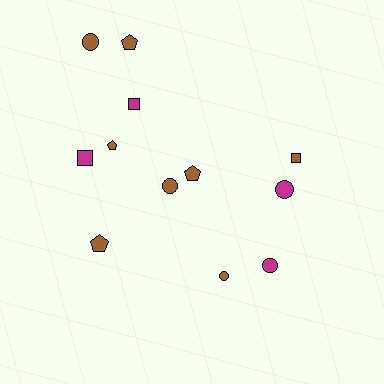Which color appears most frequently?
Brown, with 8 objects.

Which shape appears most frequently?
Circle, with 5 objects.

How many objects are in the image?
There are 12 objects.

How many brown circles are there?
There are 3 brown circles.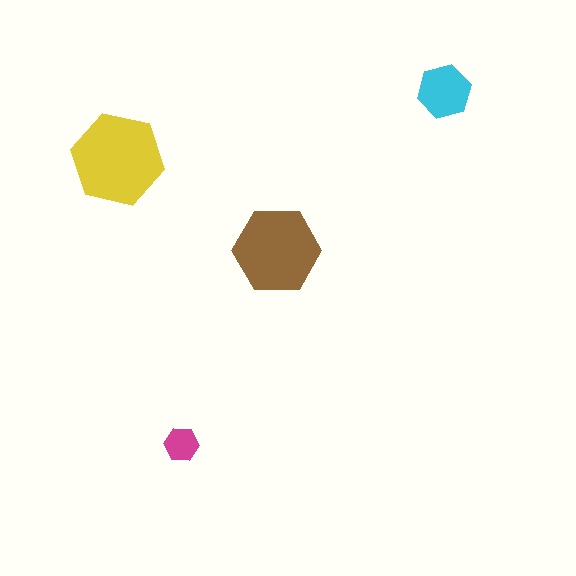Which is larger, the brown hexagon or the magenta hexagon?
The brown one.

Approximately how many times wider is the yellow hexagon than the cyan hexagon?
About 1.5 times wider.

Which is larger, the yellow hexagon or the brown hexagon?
The yellow one.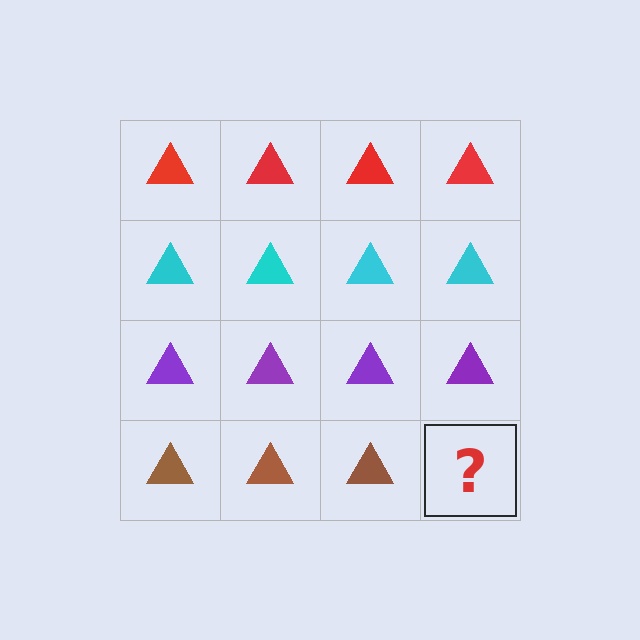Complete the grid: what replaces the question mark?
The question mark should be replaced with a brown triangle.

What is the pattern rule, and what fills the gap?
The rule is that each row has a consistent color. The gap should be filled with a brown triangle.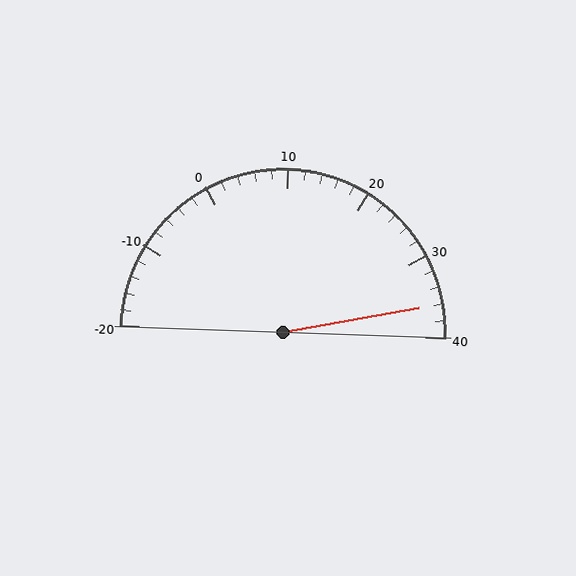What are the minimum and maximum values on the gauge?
The gauge ranges from -20 to 40.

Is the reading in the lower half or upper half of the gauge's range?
The reading is in the upper half of the range (-20 to 40).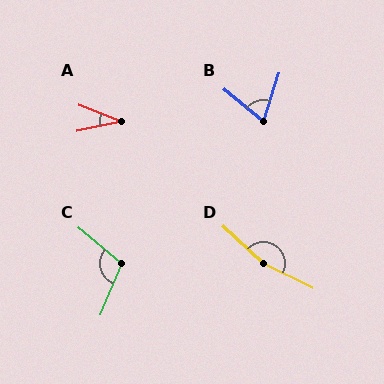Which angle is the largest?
D, at approximately 164 degrees.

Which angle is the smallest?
A, at approximately 33 degrees.